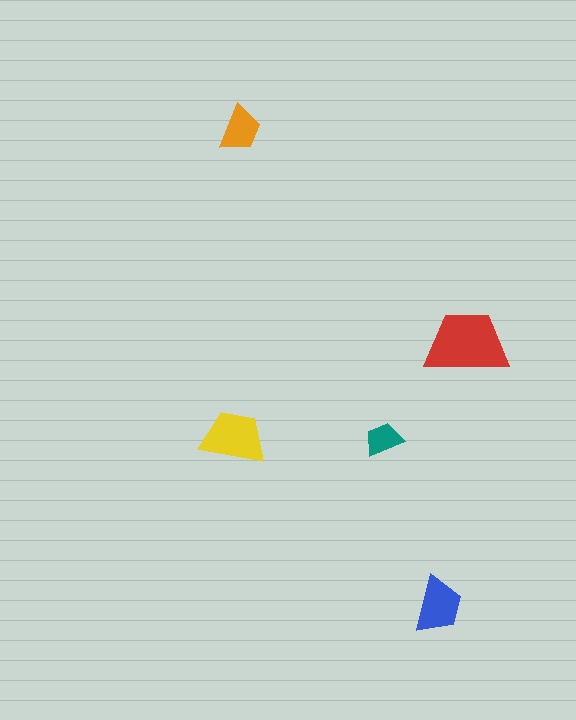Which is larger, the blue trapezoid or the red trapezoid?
The red one.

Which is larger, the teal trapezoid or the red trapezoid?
The red one.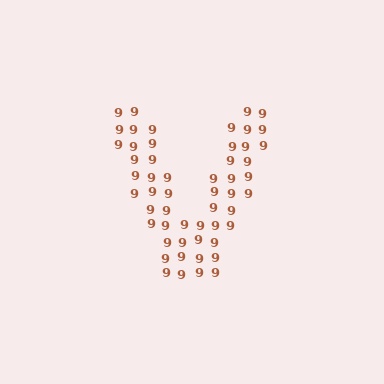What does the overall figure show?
The overall figure shows the letter V.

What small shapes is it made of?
It is made of small digit 9's.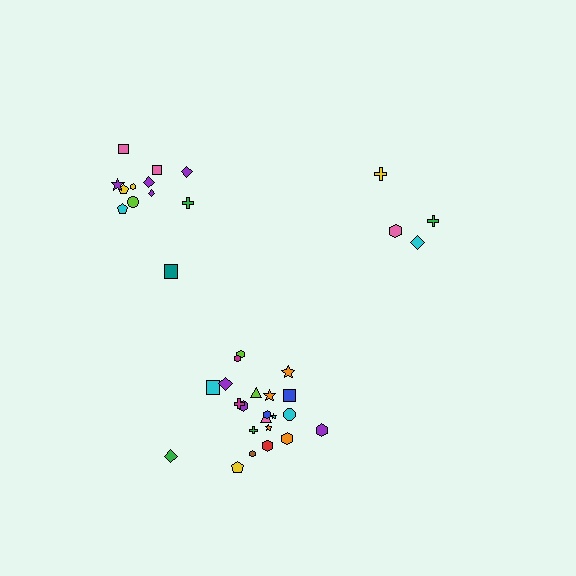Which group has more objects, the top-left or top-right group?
The top-left group.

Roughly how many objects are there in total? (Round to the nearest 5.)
Roughly 40 objects in total.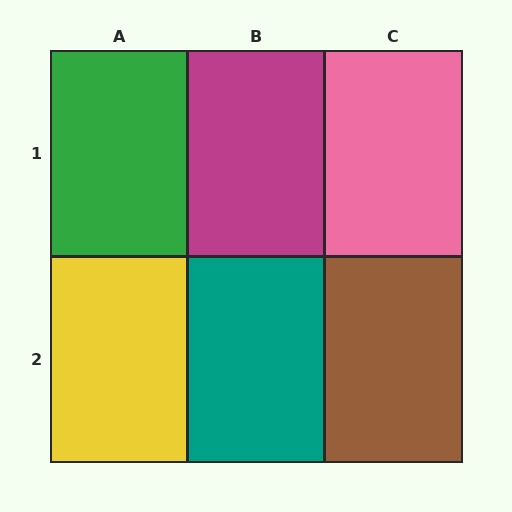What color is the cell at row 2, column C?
Brown.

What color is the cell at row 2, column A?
Yellow.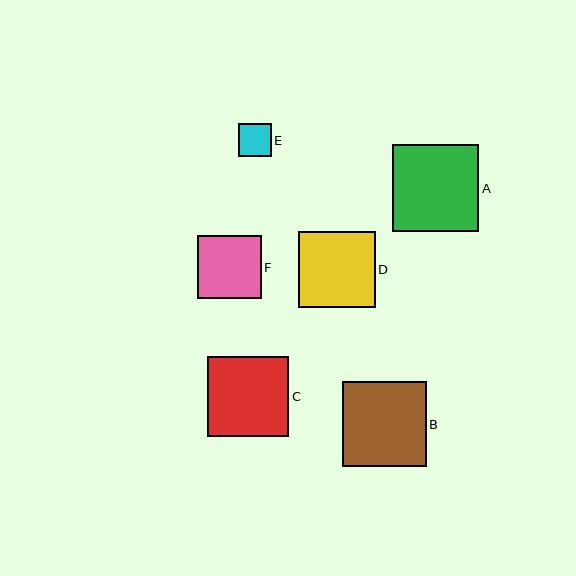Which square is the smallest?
Square E is the smallest with a size of approximately 33 pixels.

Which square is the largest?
Square A is the largest with a size of approximately 87 pixels.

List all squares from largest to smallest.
From largest to smallest: A, B, C, D, F, E.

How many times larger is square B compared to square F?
Square B is approximately 1.3 times the size of square F.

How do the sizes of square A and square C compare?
Square A and square C are approximately the same size.